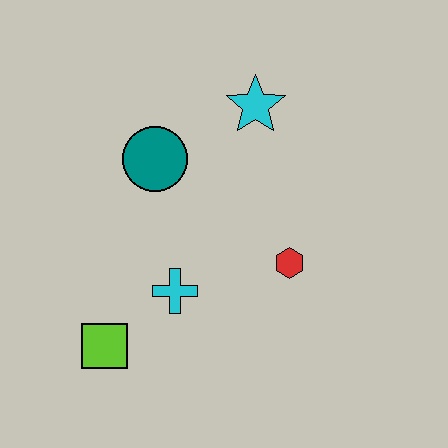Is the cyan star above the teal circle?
Yes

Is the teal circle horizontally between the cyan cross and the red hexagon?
No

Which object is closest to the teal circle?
The cyan star is closest to the teal circle.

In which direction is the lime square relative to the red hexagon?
The lime square is to the left of the red hexagon.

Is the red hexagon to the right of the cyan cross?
Yes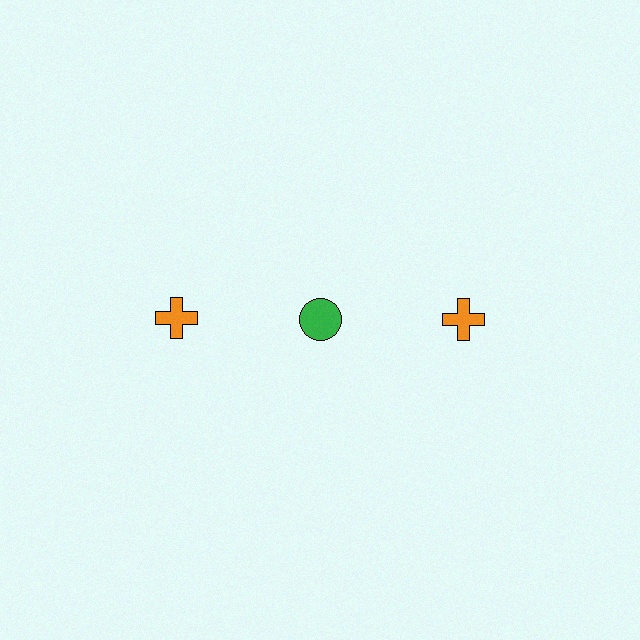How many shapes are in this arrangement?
There are 3 shapes arranged in a grid pattern.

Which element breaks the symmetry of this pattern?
The green circle in the top row, second from left column breaks the symmetry. All other shapes are orange crosses.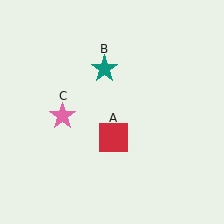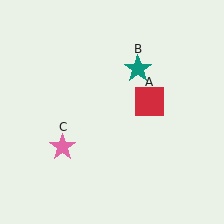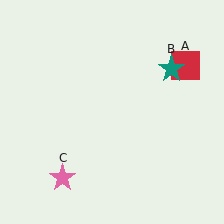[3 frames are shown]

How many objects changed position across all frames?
3 objects changed position: red square (object A), teal star (object B), pink star (object C).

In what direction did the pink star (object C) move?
The pink star (object C) moved down.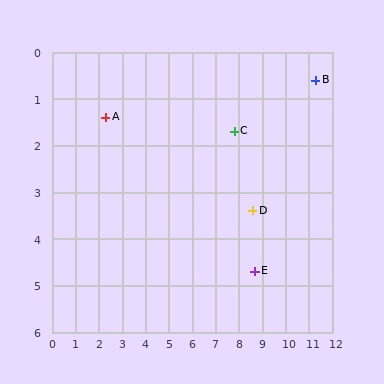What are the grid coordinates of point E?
Point E is at approximately (8.7, 4.7).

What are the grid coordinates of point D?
Point D is at approximately (8.6, 3.4).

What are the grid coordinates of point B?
Point B is at approximately (11.3, 0.6).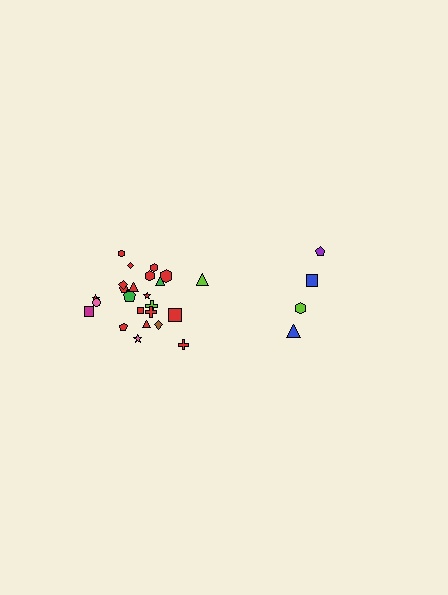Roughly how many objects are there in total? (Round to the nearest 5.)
Roughly 30 objects in total.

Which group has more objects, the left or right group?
The left group.